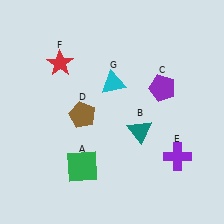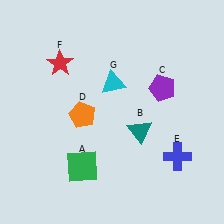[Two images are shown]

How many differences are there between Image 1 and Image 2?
There are 2 differences between the two images.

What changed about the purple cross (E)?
In Image 1, E is purple. In Image 2, it changed to blue.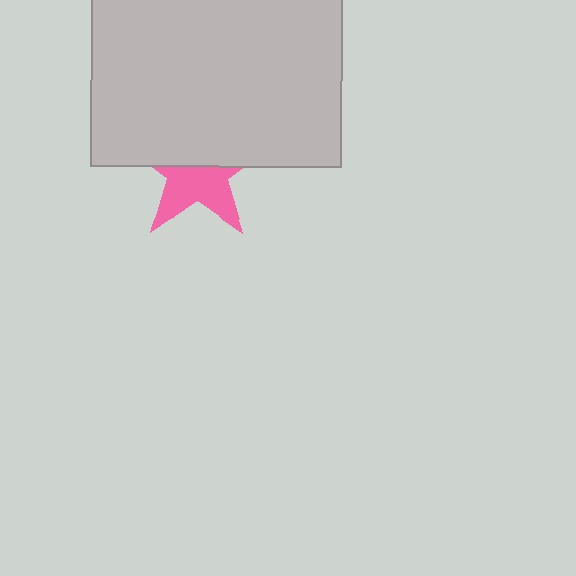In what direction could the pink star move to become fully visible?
The pink star could move down. That would shift it out from behind the light gray rectangle entirely.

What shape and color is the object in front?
The object in front is a light gray rectangle.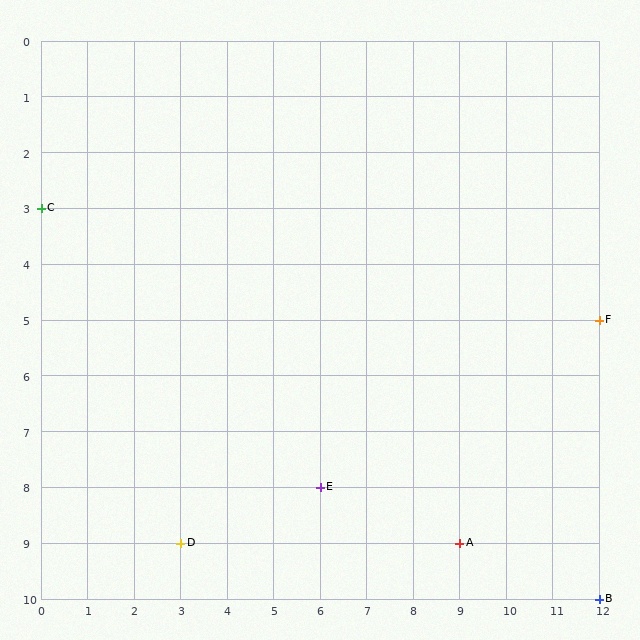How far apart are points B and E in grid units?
Points B and E are 6 columns and 2 rows apart (about 6.3 grid units diagonally).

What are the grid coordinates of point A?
Point A is at grid coordinates (9, 9).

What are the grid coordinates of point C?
Point C is at grid coordinates (0, 3).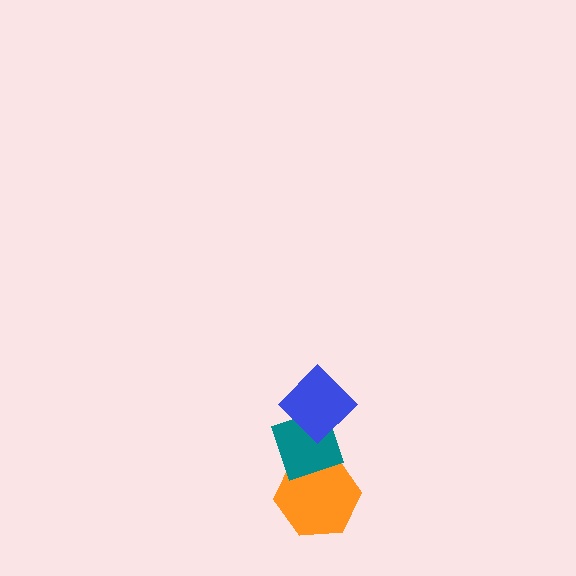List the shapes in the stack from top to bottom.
From top to bottom: the blue diamond, the teal diamond, the orange hexagon.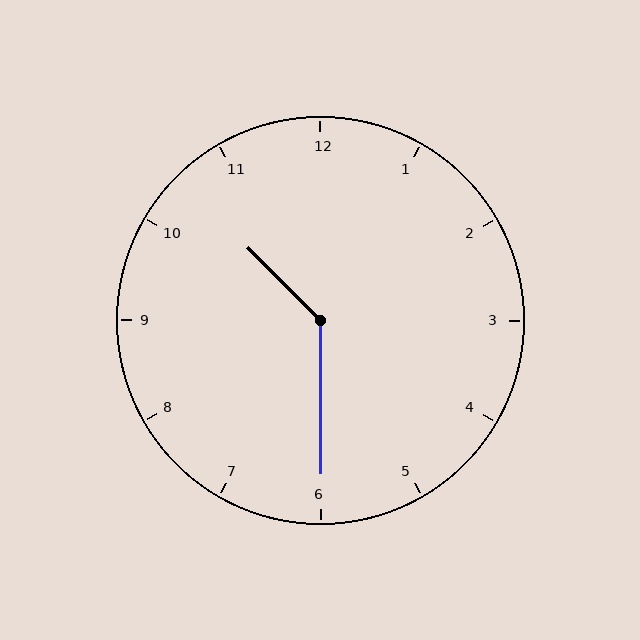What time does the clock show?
10:30.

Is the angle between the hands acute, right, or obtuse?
It is obtuse.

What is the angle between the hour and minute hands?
Approximately 135 degrees.